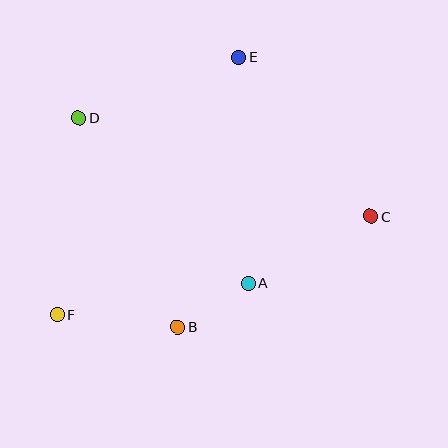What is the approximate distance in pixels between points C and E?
The distance between C and E is approximately 207 pixels.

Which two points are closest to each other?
Points A and B are closest to each other.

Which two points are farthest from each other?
Points C and F are farthest from each other.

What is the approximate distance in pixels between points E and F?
The distance between E and F is approximately 315 pixels.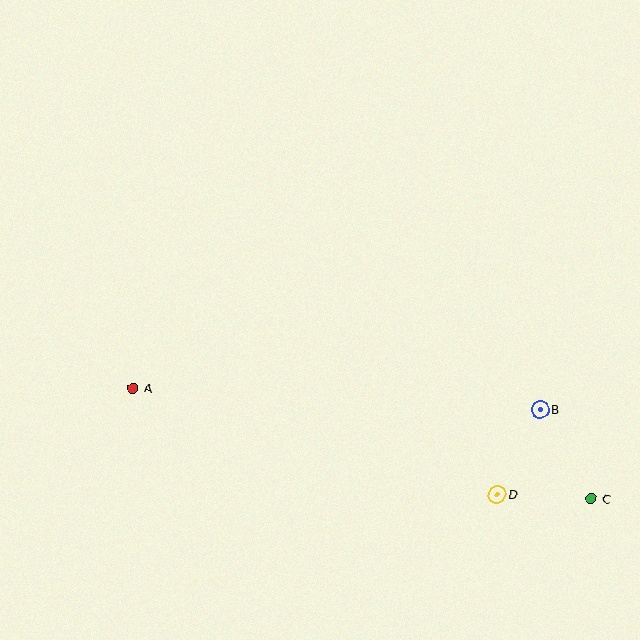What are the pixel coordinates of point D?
Point D is at (497, 494).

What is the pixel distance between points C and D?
The distance between C and D is 94 pixels.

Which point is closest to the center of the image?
Point A at (133, 388) is closest to the center.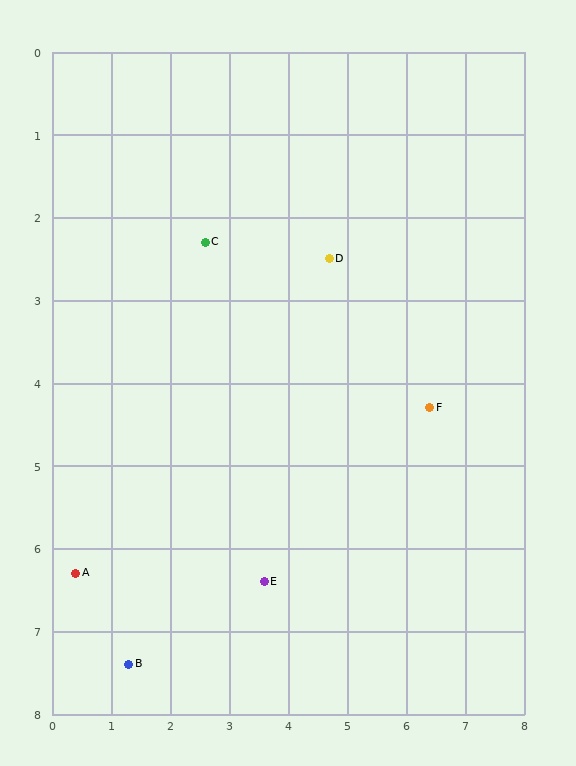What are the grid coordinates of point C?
Point C is at approximately (2.6, 2.3).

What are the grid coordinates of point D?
Point D is at approximately (4.7, 2.5).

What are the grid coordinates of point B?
Point B is at approximately (1.3, 7.4).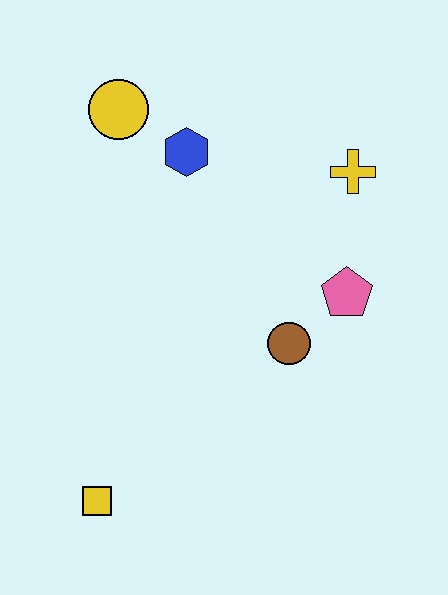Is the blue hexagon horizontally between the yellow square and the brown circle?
Yes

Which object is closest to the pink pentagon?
The brown circle is closest to the pink pentagon.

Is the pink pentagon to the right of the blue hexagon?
Yes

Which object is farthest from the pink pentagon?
The yellow square is farthest from the pink pentagon.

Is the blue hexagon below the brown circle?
No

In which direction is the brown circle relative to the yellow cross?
The brown circle is below the yellow cross.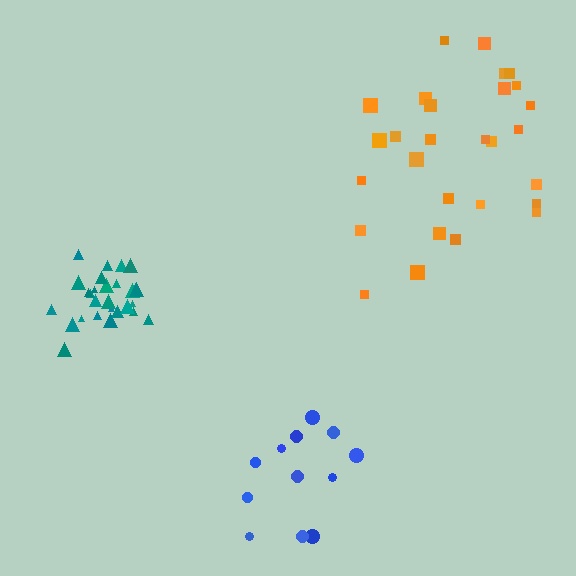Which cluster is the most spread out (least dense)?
Orange.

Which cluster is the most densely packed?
Teal.